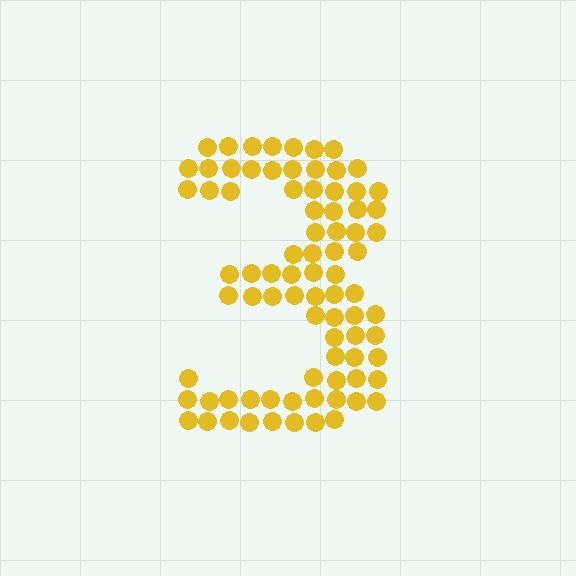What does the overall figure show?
The overall figure shows the digit 3.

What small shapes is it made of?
It is made of small circles.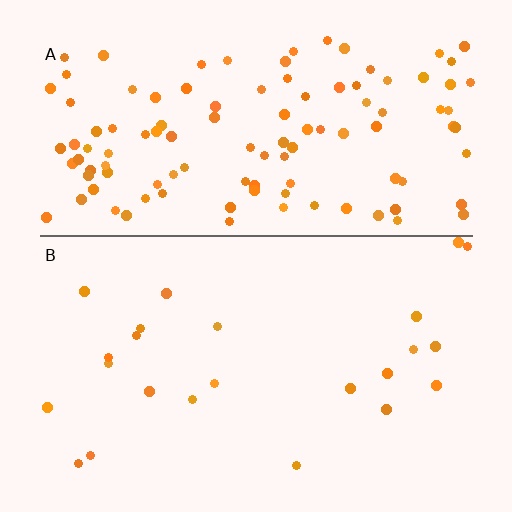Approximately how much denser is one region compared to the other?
Approximately 4.7× — region A over region B.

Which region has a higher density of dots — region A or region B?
A (the top).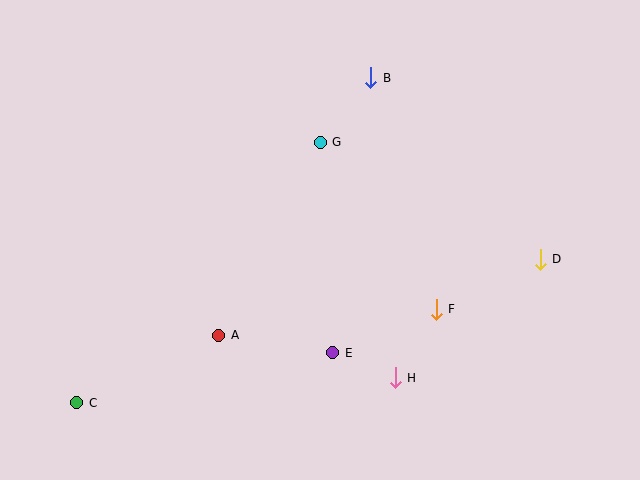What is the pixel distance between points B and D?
The distance between B and D is 248 pixels.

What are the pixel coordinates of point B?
Point B is at (371, 78).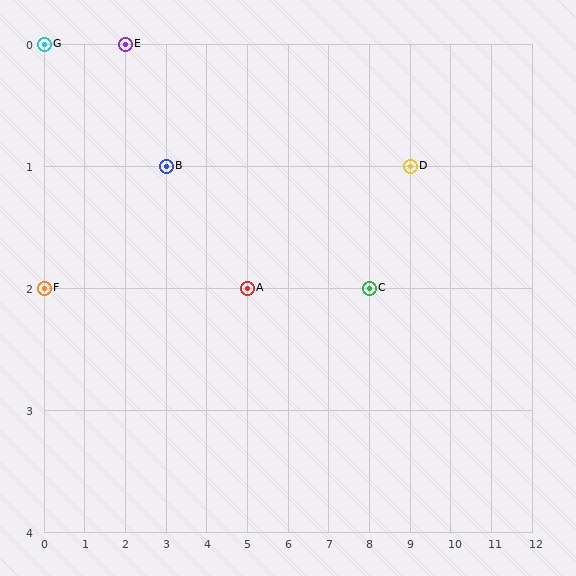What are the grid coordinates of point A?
Point A is at grid coordinates (5, 2).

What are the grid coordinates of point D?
Point D is at grid coordinates (9, 1).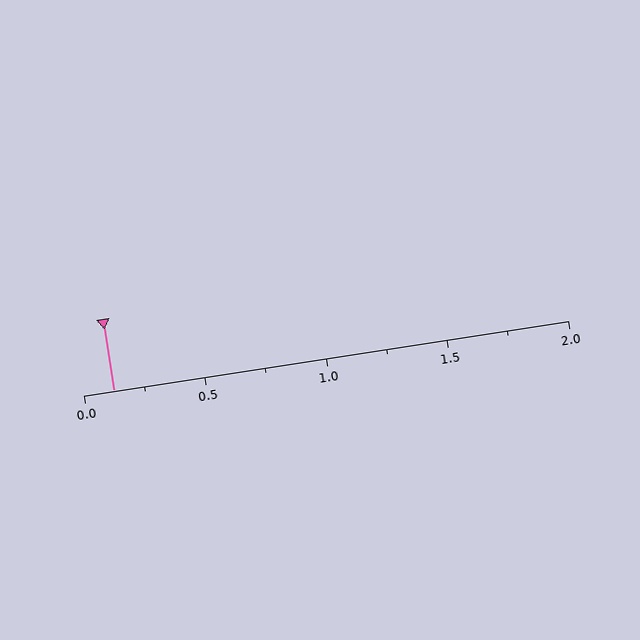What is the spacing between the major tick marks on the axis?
The major ticks are spaced 0.5 apart.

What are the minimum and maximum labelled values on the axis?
The axis runs from 0.0 to 2.0.